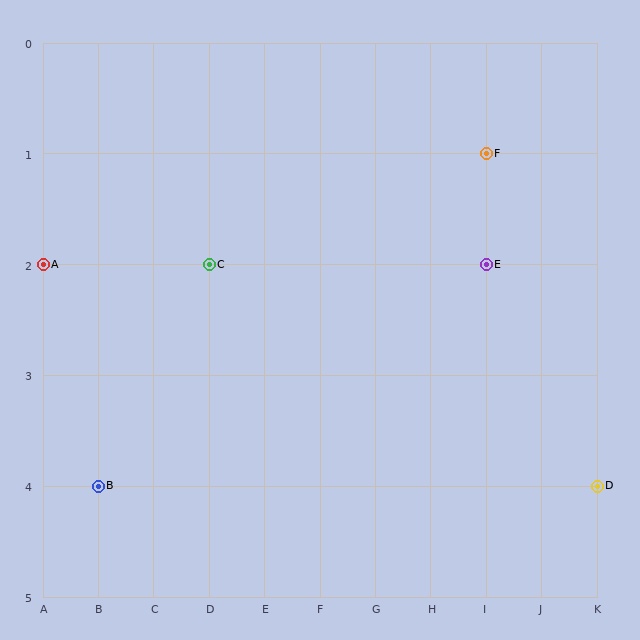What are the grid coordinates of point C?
Point C is at grid coordinates (D, 2).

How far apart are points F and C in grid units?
Points F and C are 5 columns and 1 row apart (about 5.1 grid units diagonally).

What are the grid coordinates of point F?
Point F is at grid coordinates (I, 1).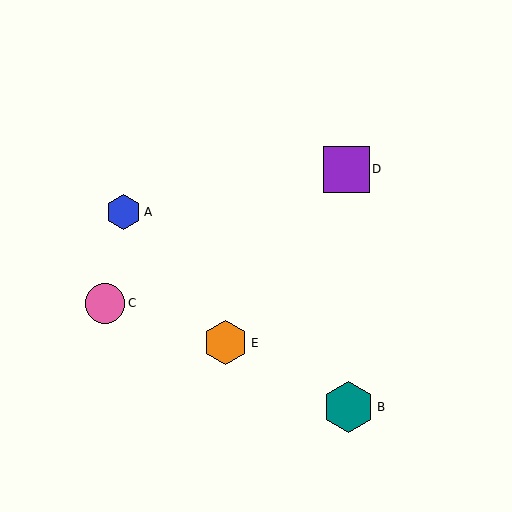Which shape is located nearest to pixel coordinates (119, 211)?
The blue hexagon (labeled A) at (123, 212) is nearest to that location.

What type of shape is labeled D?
Shape D is a purple square.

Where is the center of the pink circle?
The center of the pink circle is at (105, 303).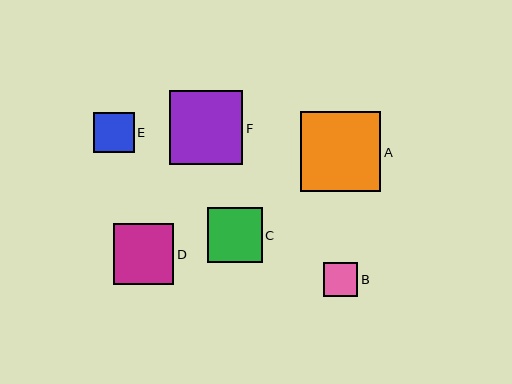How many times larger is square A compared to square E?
Square A is approximately 2.0 times the size of square E.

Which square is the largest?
Square A is the largest with a size of approximately 80 pixels.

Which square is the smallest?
Square B is the smallest with a size of approximately 34 pixels.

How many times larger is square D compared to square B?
Square D is approximately 1.8 times the size of square B.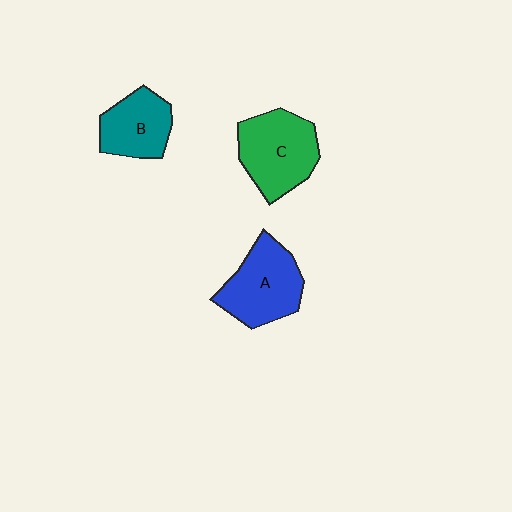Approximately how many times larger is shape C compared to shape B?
Approximately 1.4 times.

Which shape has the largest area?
Shape C (green).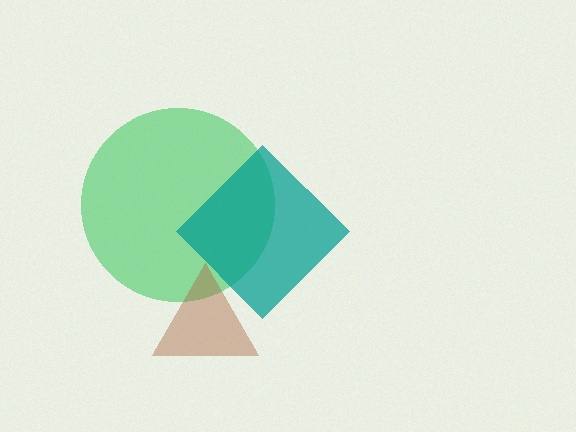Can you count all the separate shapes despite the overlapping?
Yes, there are 3 separate shapes.